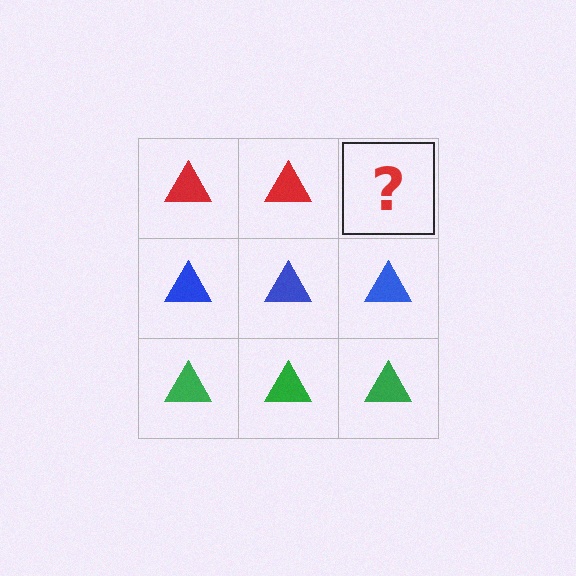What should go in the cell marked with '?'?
The missing cell should contain a red triangle.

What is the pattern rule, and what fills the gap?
The rule is that each row has a consistent color. The gap should be filled with a red triangle.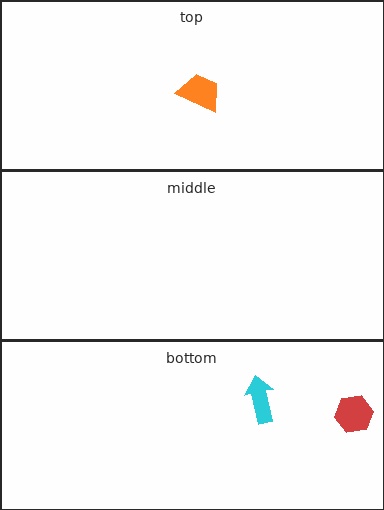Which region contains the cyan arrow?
The bottom region.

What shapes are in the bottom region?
The red hexagon, the cyan arrow.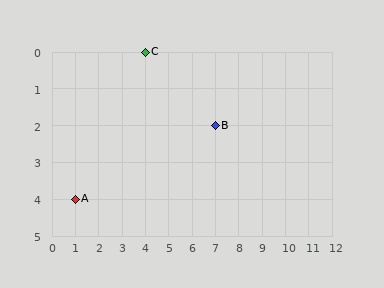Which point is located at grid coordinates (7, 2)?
Point B is at (7, 2).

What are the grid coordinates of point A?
Point A is at grid coordinates (1, 4).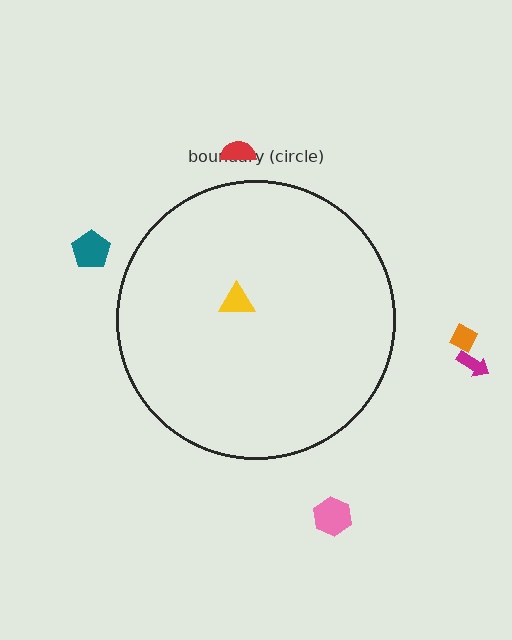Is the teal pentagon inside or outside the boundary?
Outside.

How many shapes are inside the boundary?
1 inside, 5 outside.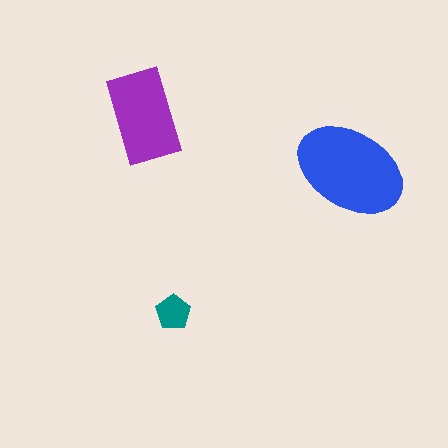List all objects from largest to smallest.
The blue ellipse, the purple rectangle, the teal pentagon.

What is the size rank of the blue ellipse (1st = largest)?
1st.